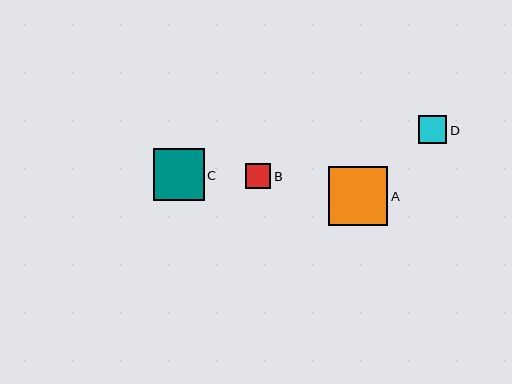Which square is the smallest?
Square B is the smallest with a size of approximately 25 pixels.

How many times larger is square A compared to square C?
Square A is approximately 1.1 times the size of square C.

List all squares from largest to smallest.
From largest to smallest: A, C, D, B.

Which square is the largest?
Square A is the largest with a size of approximately 59 pixels.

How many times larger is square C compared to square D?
Square C is approximately 1.8 times the size of square D.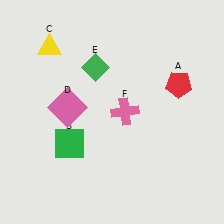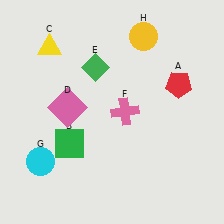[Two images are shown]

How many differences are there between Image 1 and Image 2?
There are 2 differences between the two images.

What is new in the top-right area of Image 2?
A yellow circle (H) was added in the top-right area of Image 2.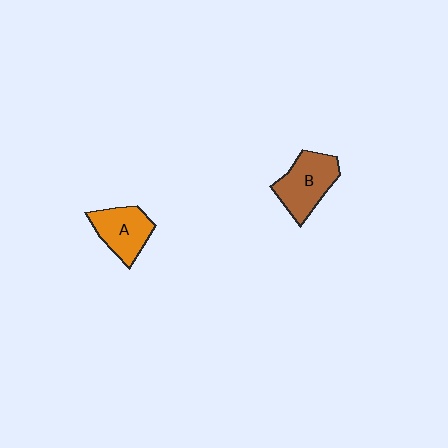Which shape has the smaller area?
Shape A (orange).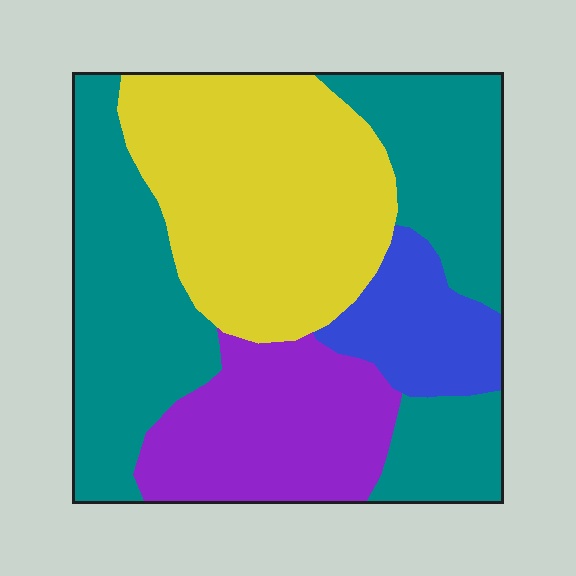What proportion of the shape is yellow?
Yellow takes up between a sixth and a third of the shape.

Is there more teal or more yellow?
Teal.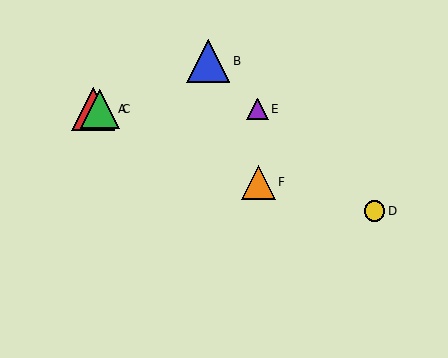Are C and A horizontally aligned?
Yes, both are at y≈109.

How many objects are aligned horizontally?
3 objects (A, C, E) are aligned horizontally.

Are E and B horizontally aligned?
No, E is at y≈109 and B is at y≈61.